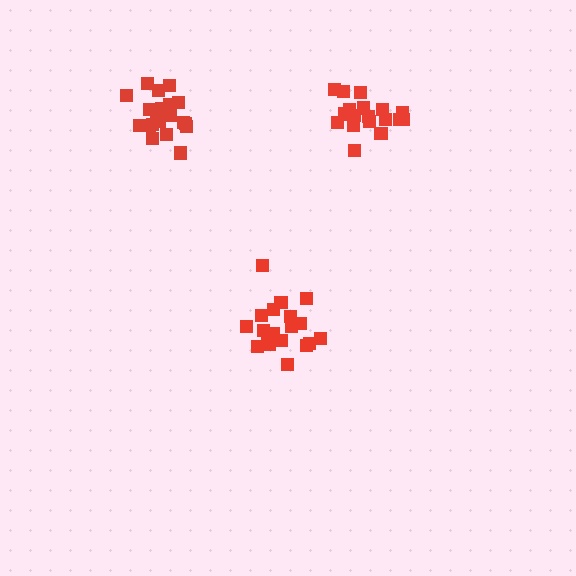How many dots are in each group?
Group 1: 21 dots, Group 2: 18 dots, Group 3: 21 dots (60 total).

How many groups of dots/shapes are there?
There are 3 groups.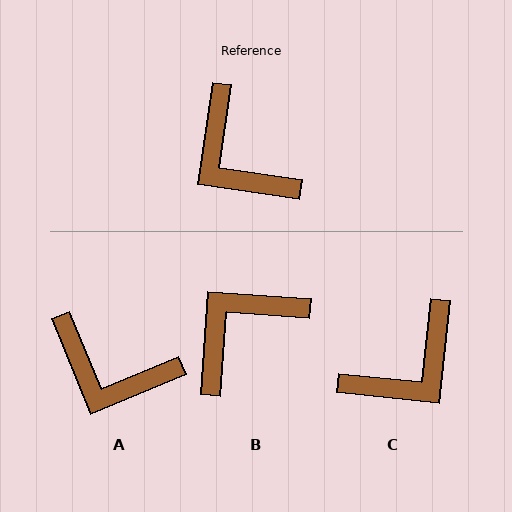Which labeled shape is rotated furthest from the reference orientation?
C, about 92 degrees away.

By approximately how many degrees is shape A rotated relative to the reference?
Approximately 31 degrees counter-clockwise.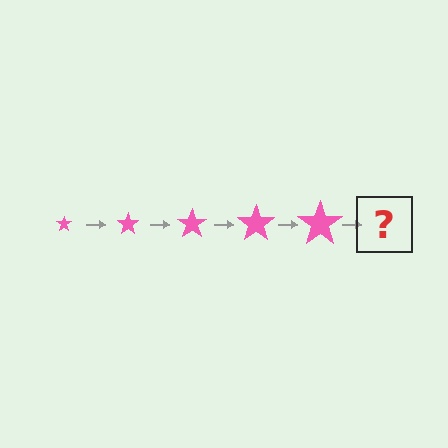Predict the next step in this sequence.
The next step is a pink star, larger than the previous one.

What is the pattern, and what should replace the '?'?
The pattern is that the star gets progressively larger each step. The '?' should be a pink star, larger than the previous one.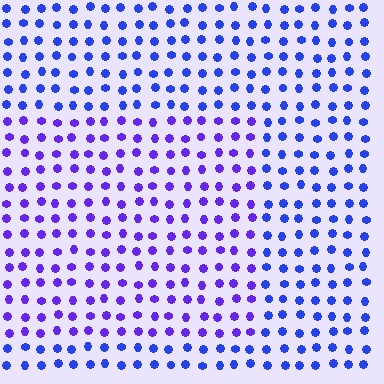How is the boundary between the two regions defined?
The boundary is defined purely by a slight shift in hue (about 29 degrees). Spacing, size, and orientation are identical on both sides.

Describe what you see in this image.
The image is filled with small blue elements in a uniform arrangement. A rectangle-shaped region is visible where the elements are tinted to a slightly different hue, forming a subtle color boundary.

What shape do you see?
I see a rectangle.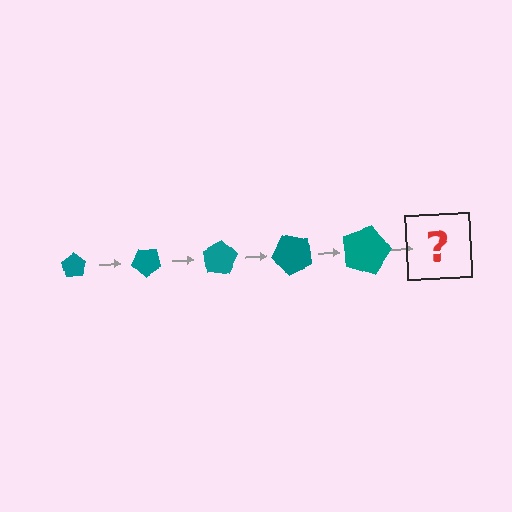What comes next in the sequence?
The next element should be a pentagon, larger than the previous one and rotated 200 degrees from the start.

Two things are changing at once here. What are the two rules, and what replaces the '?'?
The two rules are that the pentagon grows larger each step and it rotates 40 degrees each step. The '?' should be a pentagon, larger than the previous one and rotated 200 degrees from the start.